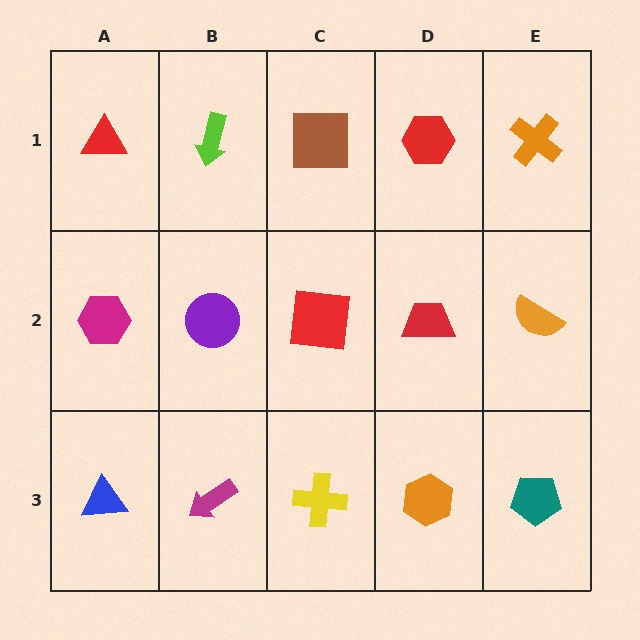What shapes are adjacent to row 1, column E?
An orange semicircle (row 2, column E), a red hexagon (row 1, column D).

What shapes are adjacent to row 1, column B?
A purple circle (row 2, column B), a red triangle (row 1, column A), a brown square (row 1, column C).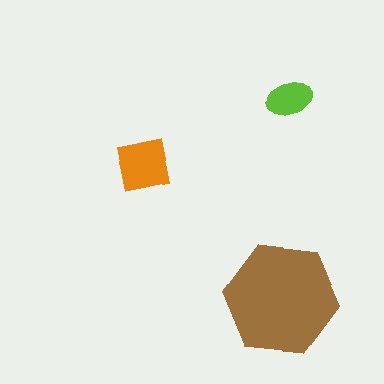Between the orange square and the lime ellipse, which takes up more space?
The orange square.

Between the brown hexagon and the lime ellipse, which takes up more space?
The brown hexagon.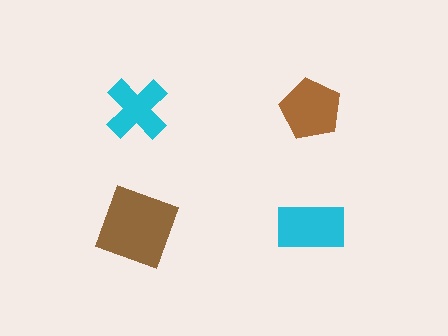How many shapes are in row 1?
2 shapes.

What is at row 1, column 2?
A brown pentagon.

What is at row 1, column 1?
A cyan cross.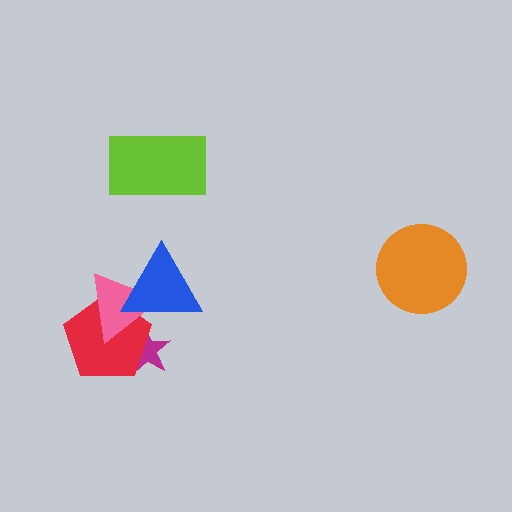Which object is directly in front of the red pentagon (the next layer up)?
The pink triangle is directly in front of the red pentagon.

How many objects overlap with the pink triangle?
3 objects overlap with the pink triangle.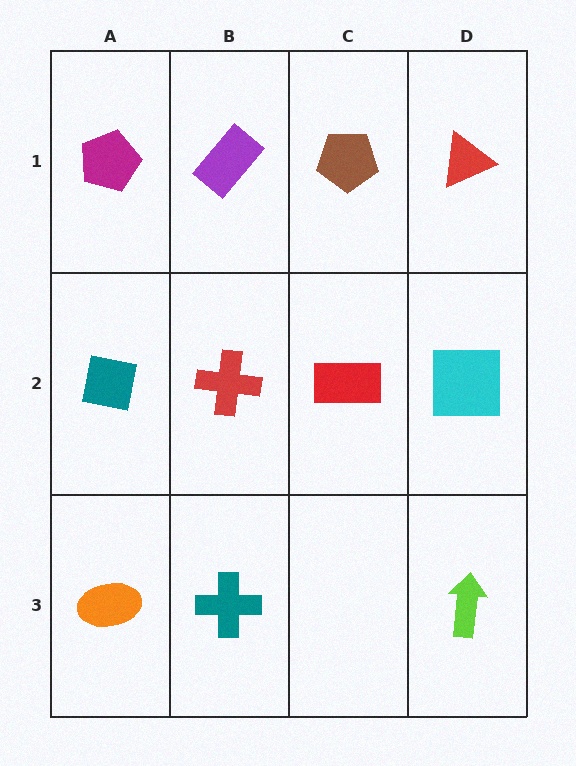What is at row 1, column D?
A red triangle.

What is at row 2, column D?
A cyan square.